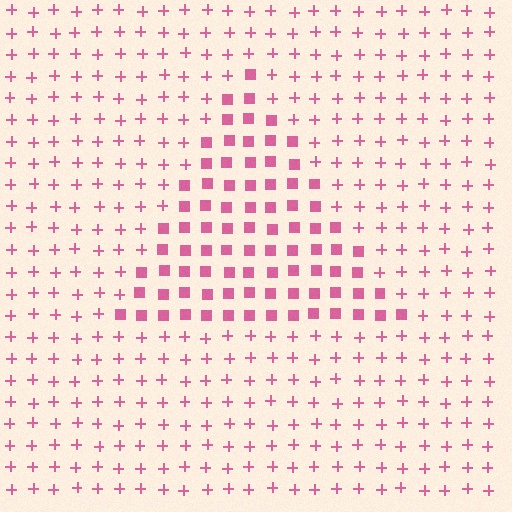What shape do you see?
I see a triangle.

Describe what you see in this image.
The image is filled with small pink elements arranged in a uniform grid. A triangle-shaped region contains squares, while the surrounding area contains plus signs. The boundary is defined purely by the change in element shape.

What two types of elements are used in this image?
The image uses squares inside the triangle region and plus signs outside it.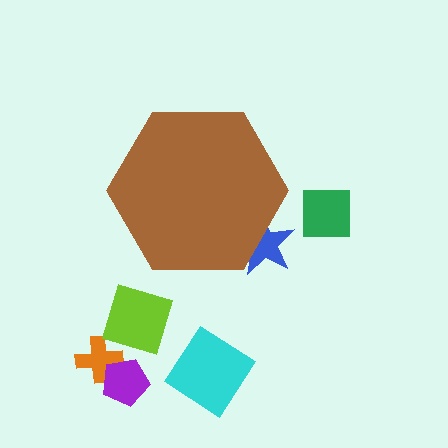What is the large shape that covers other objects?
A brown hexagon.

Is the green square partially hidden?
No, the green square is fully visible.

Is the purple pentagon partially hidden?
No, the purple pentagon is fully visible.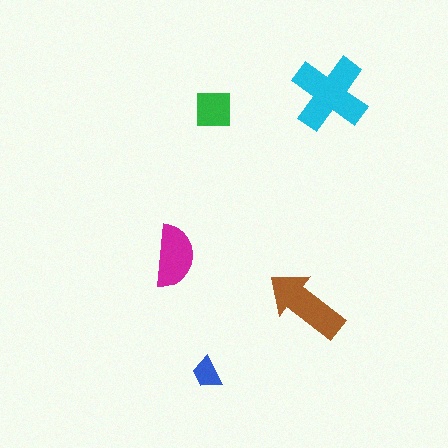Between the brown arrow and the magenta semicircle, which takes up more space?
The brown arrow.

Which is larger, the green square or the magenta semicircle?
The magenta semicircle.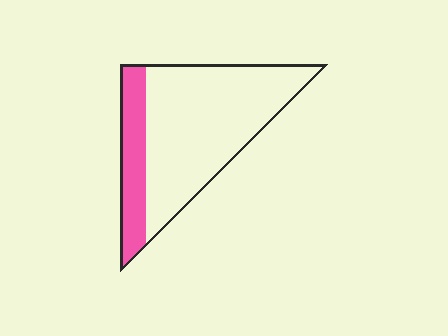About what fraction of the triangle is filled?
About one quarter (1/4).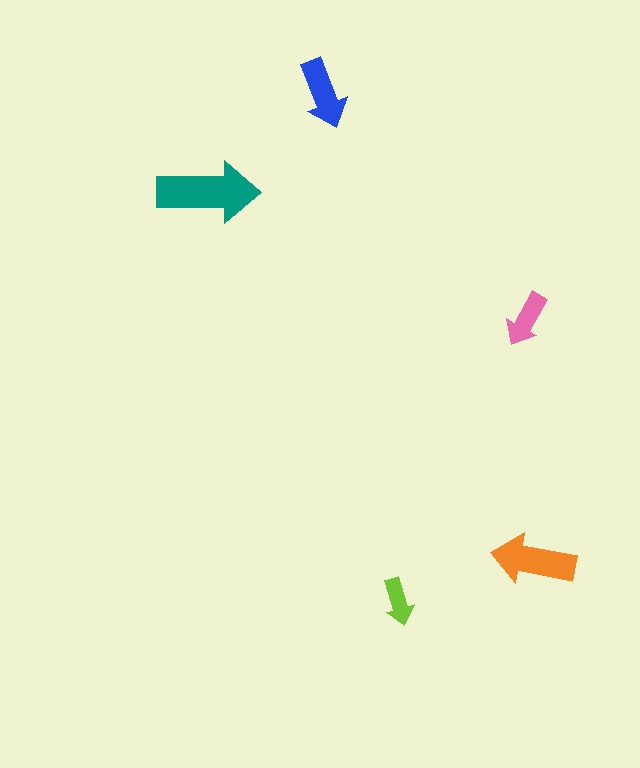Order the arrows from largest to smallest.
the teal one, the orange one, the blue one, the pink one, the lime one.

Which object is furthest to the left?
The teal arrow is leftmost.